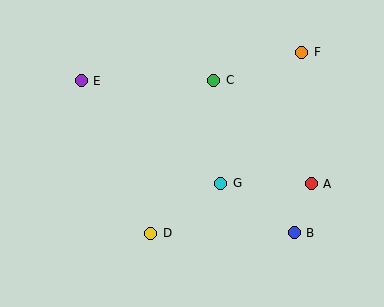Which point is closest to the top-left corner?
Point E is closest to the top-left corner.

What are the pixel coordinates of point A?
Point A is at (311, 184).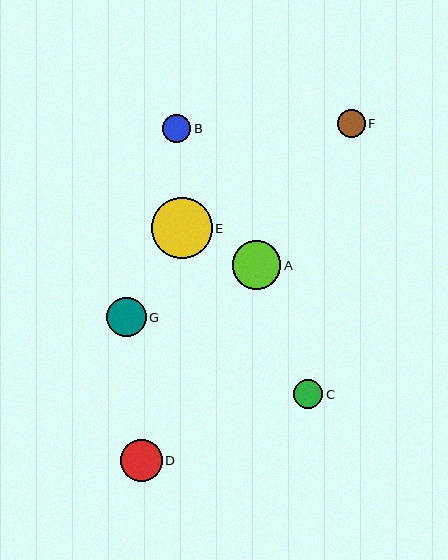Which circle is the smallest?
Circle F is the smallest with a size of approximately 28 pixels.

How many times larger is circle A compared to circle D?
Circle A is approximately 1.2 times the size of circle D.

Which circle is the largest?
Circle E is the largest with a size of approximately 61 pixels.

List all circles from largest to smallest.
From largest to smallest: E, A, D, G, C, B, F.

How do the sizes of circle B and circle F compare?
Circle B and circle F are approximately the same size.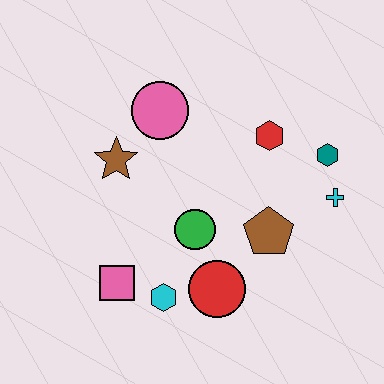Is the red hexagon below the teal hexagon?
No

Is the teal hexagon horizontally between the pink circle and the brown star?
No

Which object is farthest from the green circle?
The teal hexagon is farthest from the green circle.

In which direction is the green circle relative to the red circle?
The green circle is above the red circle.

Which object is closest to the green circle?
The red circle is closest to the green circle.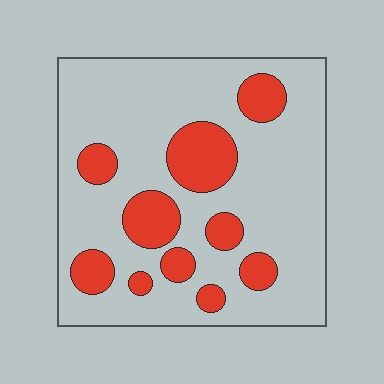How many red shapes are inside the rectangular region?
10.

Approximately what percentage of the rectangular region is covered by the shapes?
Approximately 20%.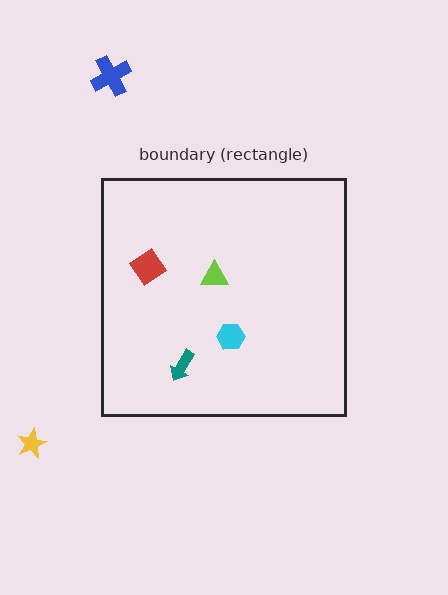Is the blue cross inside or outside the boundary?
Outside.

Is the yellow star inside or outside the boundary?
Outside.